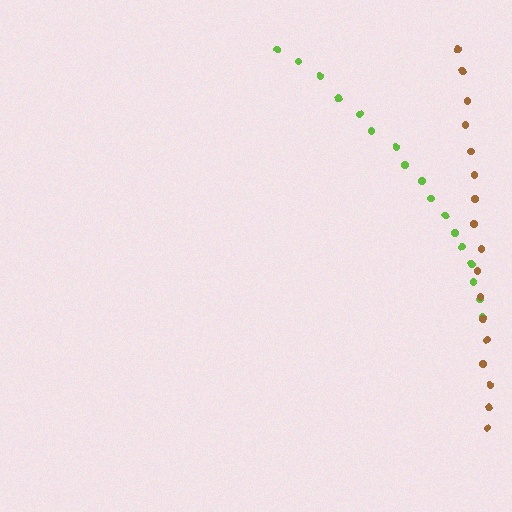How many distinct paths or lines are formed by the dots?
There are 2 distinct paths.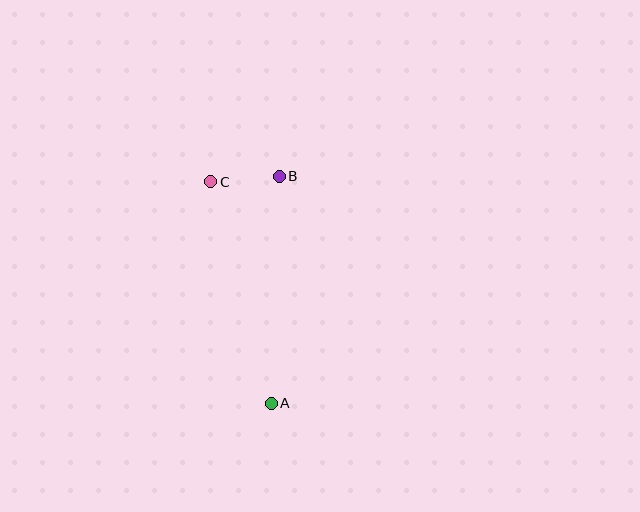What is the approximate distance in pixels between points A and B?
The distance between A and B is approximately 227 pixels.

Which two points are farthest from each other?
Points A and C are farthest from each other.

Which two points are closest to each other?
Points B and C are closest to each other.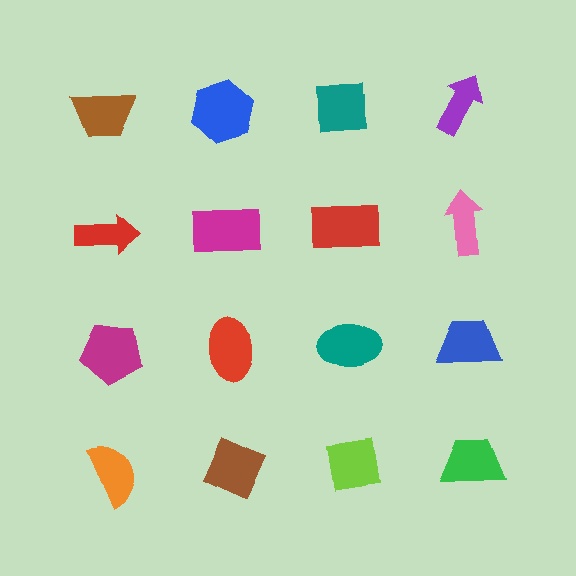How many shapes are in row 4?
4 shapes.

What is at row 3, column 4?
A blue trapezoid.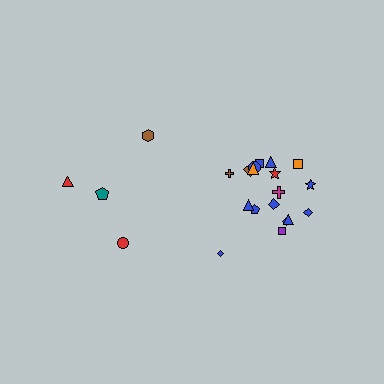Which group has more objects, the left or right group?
The right group.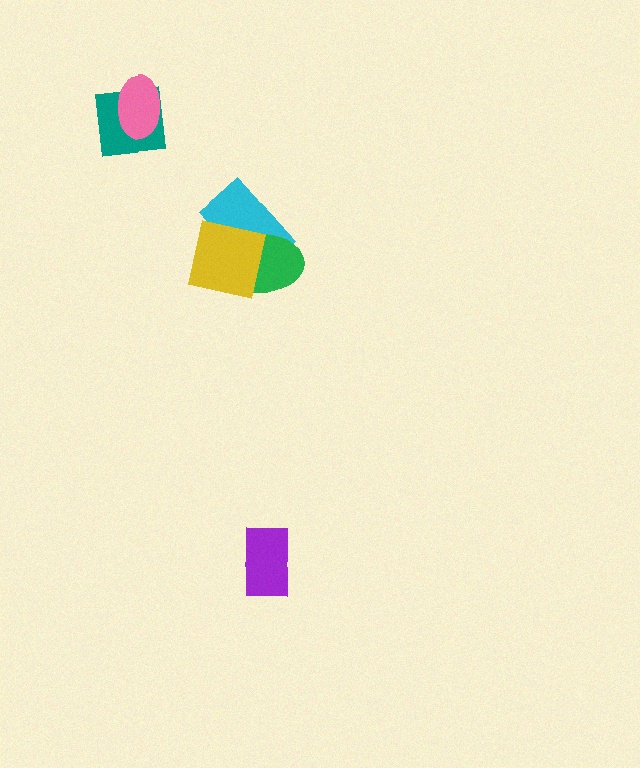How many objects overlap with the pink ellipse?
1 object overlaps with the pink ellipse.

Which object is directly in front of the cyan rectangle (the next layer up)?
The green ellipse is directly in front of the cyan rectangle.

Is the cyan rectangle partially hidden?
Yes, it is partially covered by another shape.